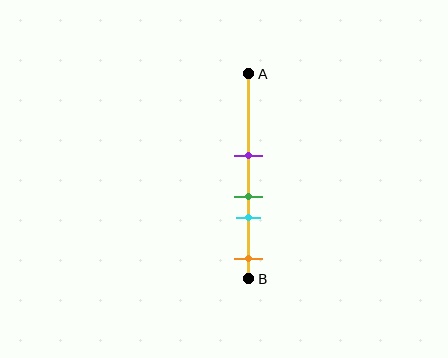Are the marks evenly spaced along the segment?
No, the marks are not evenly spaced.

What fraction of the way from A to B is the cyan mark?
The cyan mark is approximately 70% (0.7) of the way from A to B.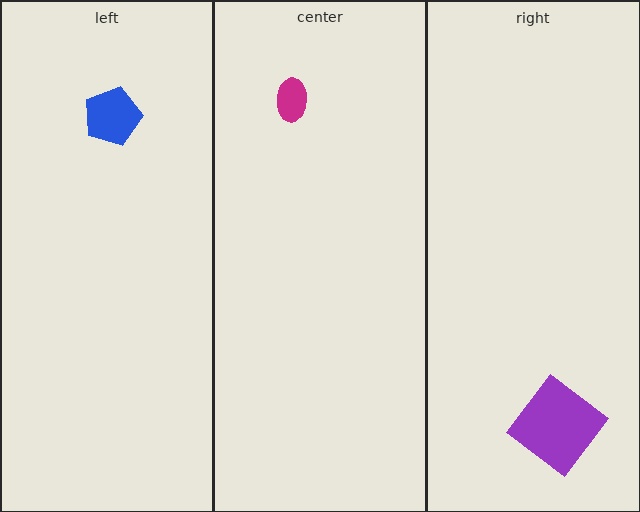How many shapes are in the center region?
1.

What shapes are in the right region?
The purple diamond.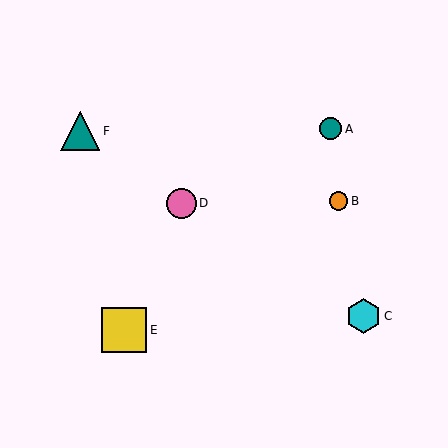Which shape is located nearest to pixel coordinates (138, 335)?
The yellow square (labeled E) at (124, 330) is nearest to that location.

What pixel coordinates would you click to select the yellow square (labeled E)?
Click at (124, 330) to select the yellow square E.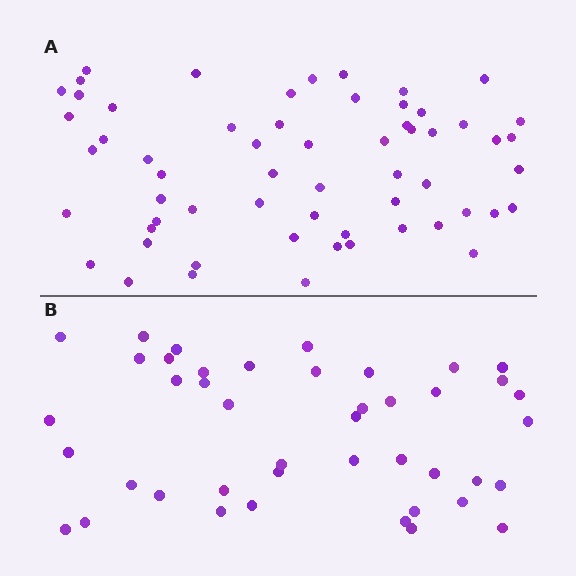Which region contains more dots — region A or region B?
Region A (the top region) has more dots.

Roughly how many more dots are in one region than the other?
Region A has approximately 15 more dots than region B.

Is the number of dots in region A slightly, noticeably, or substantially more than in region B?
Region A has noticeably more, but not dramatically so. The ratio is roughly 1.4 to 1.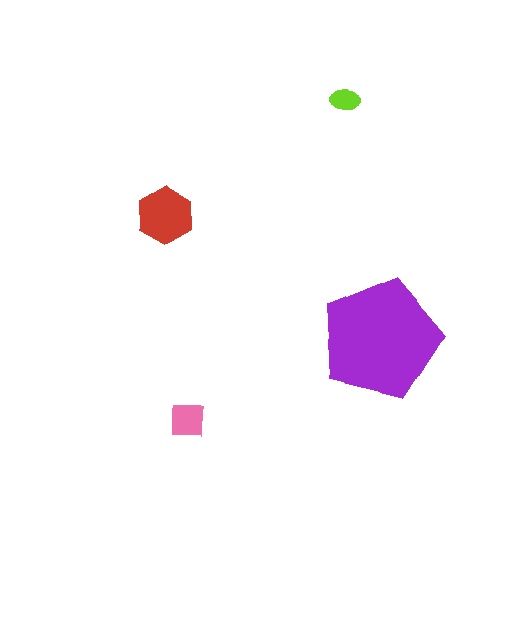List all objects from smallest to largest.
The lime ellipse, the pink square, the red hexagon, the purple pentagon.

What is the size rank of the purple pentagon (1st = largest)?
1st.